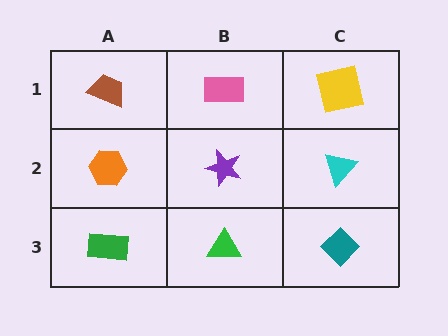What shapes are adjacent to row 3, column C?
A cyan triangle (row 2, column C), a green triangle (row 3, column B).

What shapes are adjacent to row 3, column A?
An orange hexagon (row 2, column A), a green triangle (row 3, column B).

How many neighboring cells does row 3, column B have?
3.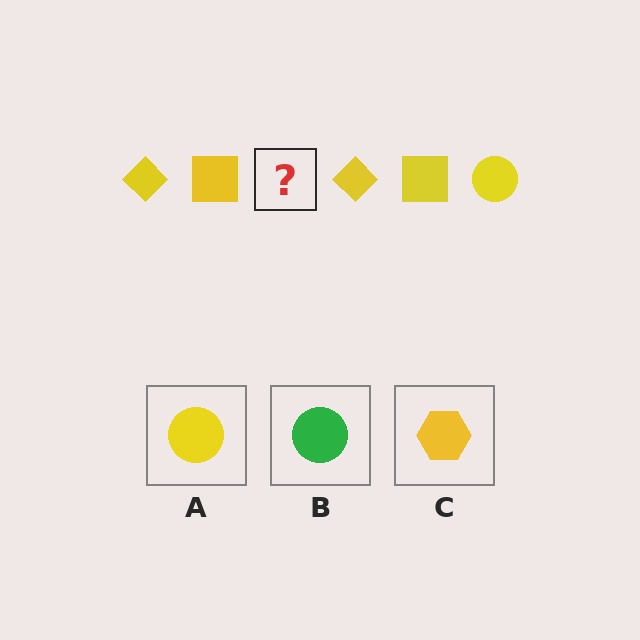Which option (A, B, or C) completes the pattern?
A.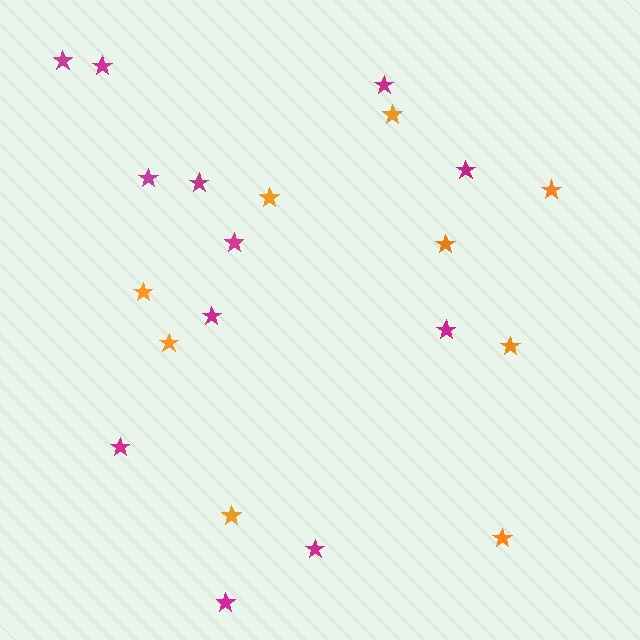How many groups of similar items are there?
There are 2 groups: one group of magenta stars (12) and one group of orange stars (9).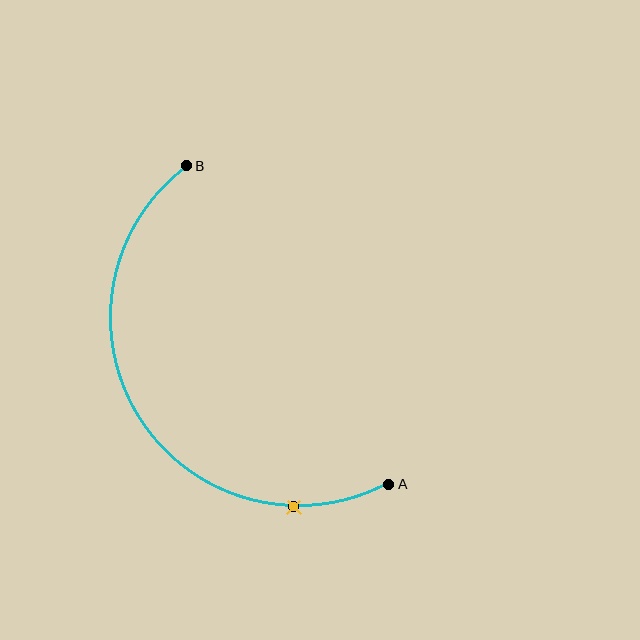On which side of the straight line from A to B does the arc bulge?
The arc bulges to the left of the straight line connecting A and B.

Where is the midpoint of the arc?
The arc midpoint is the point on the curve farthest from the straight line joining A and B. It sits to the left of that line.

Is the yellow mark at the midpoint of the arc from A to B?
No. The yellow mark lies on the arc but is closer to endpoint A. The arc midpoint would be at the point on the curve equidistant along the arc from both A and B.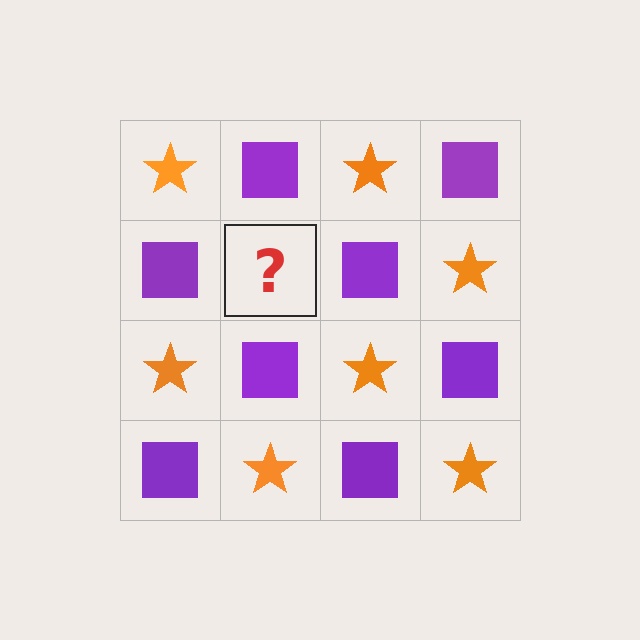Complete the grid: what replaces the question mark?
The question mark should be replaced with an orange star.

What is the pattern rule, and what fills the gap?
The rule is that it alternates orange star and purple square in a checkerboard pattern. The gap should be filled with an orange star.